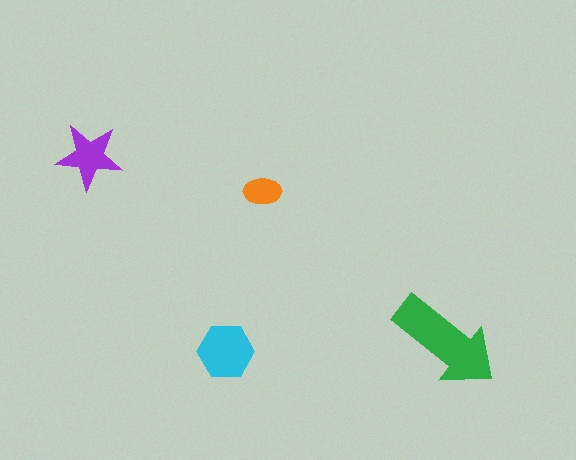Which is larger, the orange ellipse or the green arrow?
The green arrow.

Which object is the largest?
The green arrow.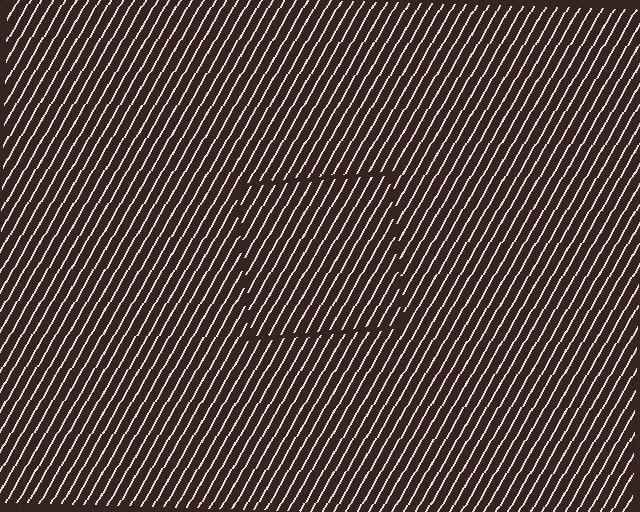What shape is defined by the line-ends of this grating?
An illusory square. The interior of the shape contains the same grating, shifted by half a period — the contour is defined by the phase discontinuity where line-ends from the inner and outer gratings abut.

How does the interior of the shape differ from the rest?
The interior of the shape contains the same grating, shifted by half a period — the contour is defined by the phase discontinuity where line-ends from the inner and outer gratings abut.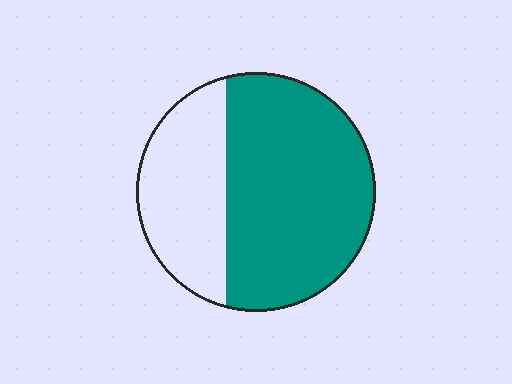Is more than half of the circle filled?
Yes.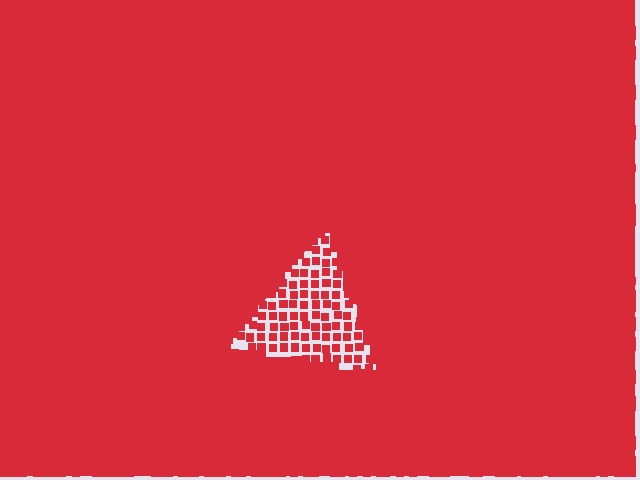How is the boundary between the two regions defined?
The boundary is defined by a change in element density (approximately 2.6x ratio). All elements are the same color, size, and shape.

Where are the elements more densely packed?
The elements are more densely packed outside the triangle boundary.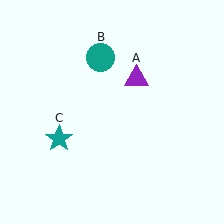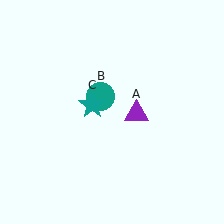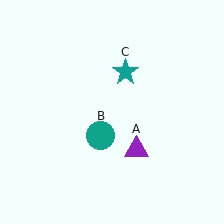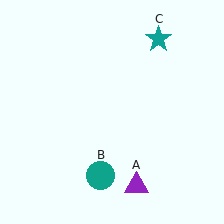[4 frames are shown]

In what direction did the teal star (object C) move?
The teal star (object C) moved up and to the right.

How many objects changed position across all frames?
3 objects changed position: purple triangle (object A), teal circle (object B), teal star (object C).